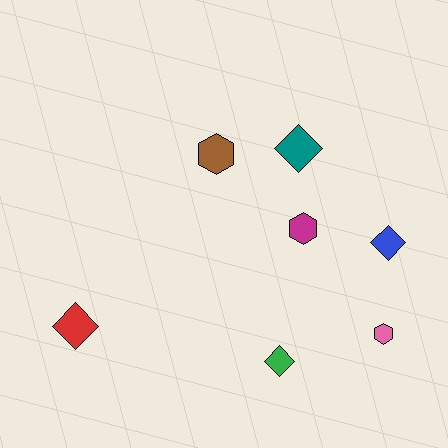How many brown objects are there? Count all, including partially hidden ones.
There is 1 brown object.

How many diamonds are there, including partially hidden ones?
There are 4 diamonds.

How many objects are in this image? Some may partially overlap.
There are 7 objects.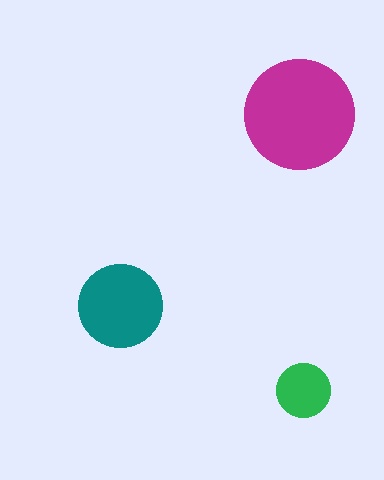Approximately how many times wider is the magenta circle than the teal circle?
About 1.5 times wider.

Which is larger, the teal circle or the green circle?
The teal one.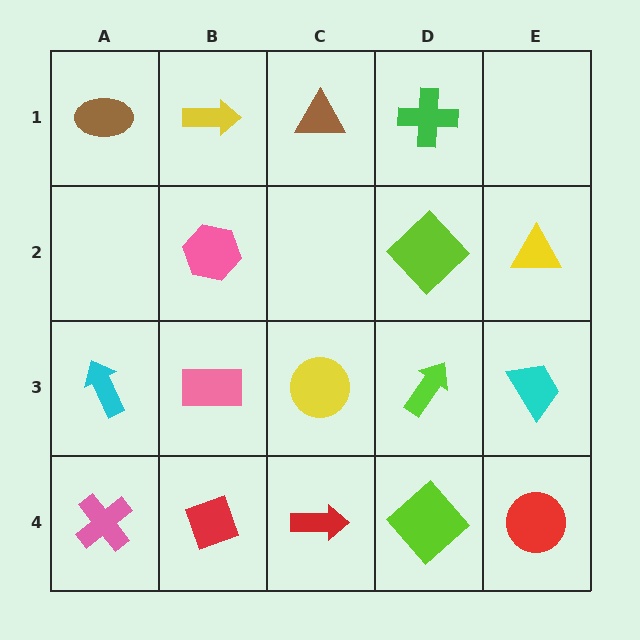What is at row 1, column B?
A yellow arrow.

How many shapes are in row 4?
5 shapes.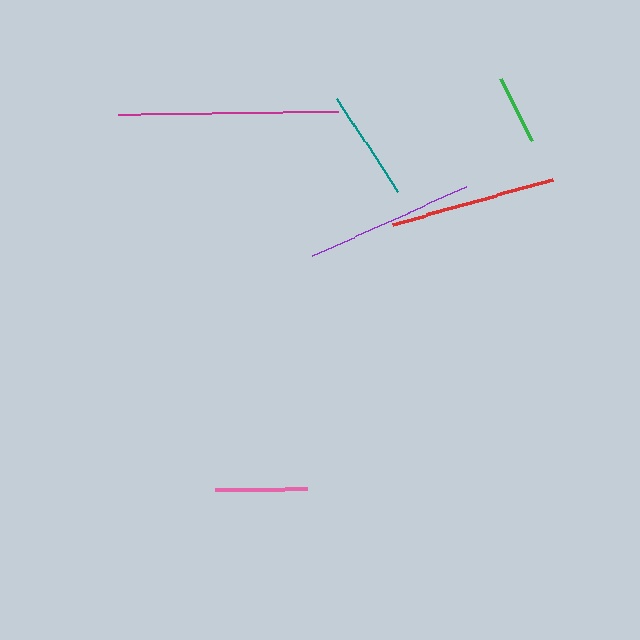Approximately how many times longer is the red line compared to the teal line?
The red line is approximately 1.5 times the length of the teal line.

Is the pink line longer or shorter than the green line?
The pink line is longer than the green line.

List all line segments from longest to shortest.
From longest to shortest: magenta, purple, red, teal, pink, green.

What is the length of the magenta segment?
The magenta segment is approximately 219 pixels long.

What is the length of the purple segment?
The purple segment is approximately 169 pixels long.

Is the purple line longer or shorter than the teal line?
The purple line is longer than the teal line.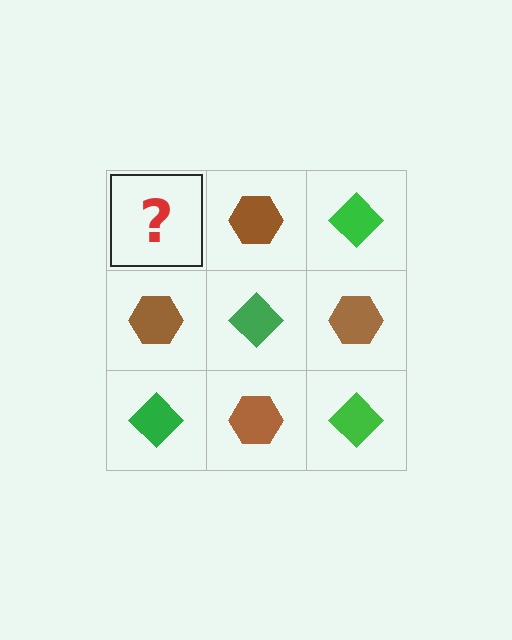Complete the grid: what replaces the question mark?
The question mark should be replaced with a green diamond.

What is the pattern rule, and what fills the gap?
The rule is that it alternates green diamond and brown hexagon in a checkerboard pattern. The gap should be filled with a green diamond.